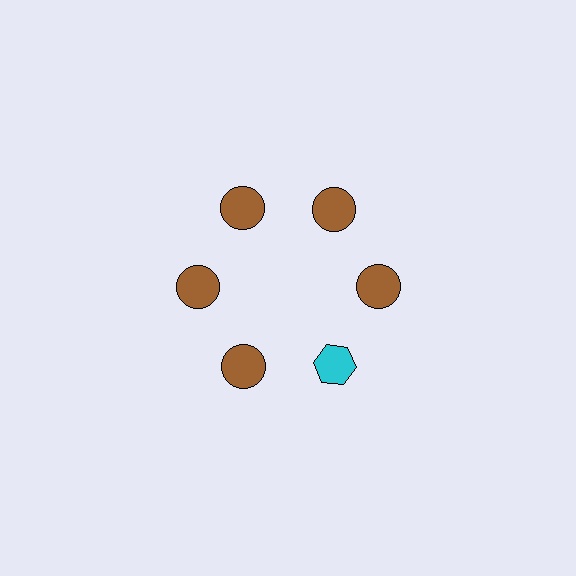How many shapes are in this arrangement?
There are 6 shapes arranged in a ring pattern.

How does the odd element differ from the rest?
It differs in both color (cyan instead of brown) and shape (hexagon instead of circle).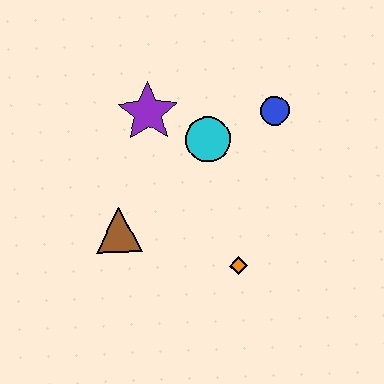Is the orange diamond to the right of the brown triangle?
Yes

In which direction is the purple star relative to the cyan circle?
The purple star is to the left of the cyan circle.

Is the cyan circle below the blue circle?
Yes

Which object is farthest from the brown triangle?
The blue circle is farthest from the brown triangle.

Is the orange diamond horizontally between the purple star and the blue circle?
Yes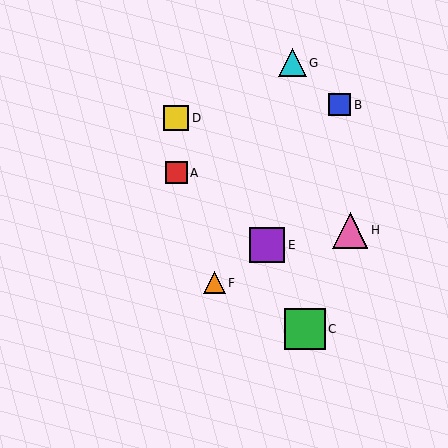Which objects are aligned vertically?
Objects A, D are aligned vertically.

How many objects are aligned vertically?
2 objects (A, D) are aligned vertically.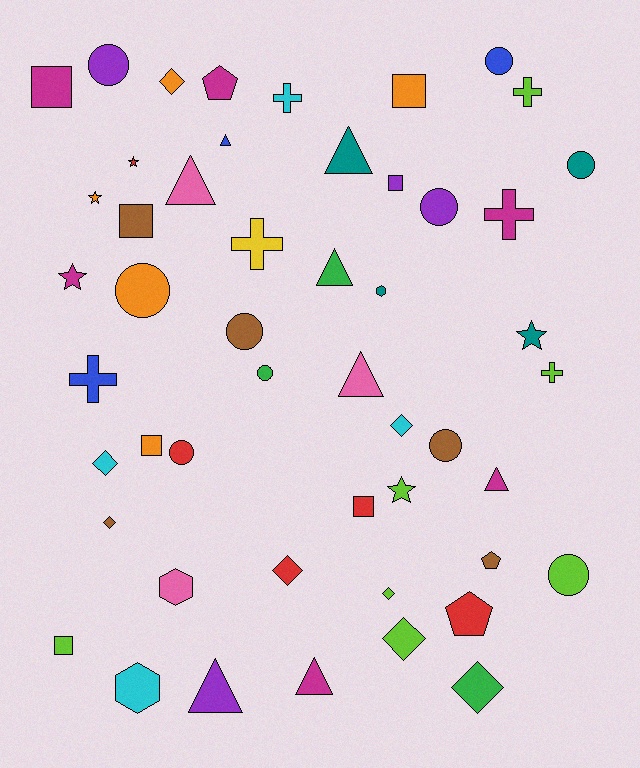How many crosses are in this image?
There are 6 crosses.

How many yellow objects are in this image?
There is 1 yellow object.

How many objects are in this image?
There are 50 objects.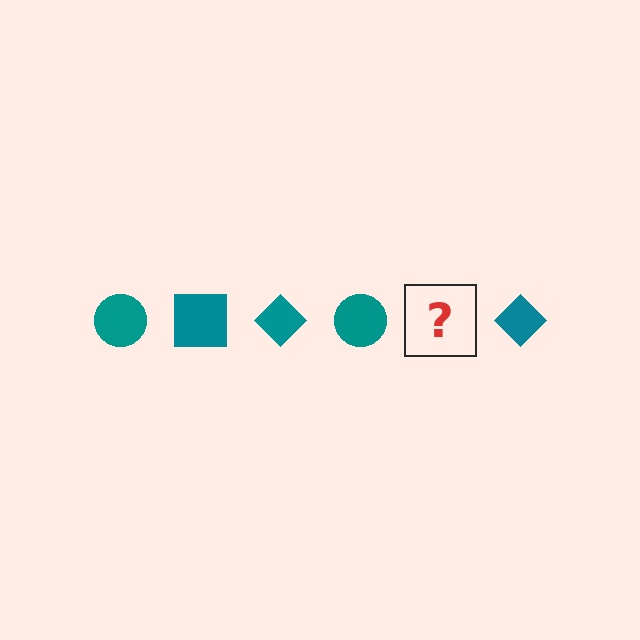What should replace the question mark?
The question mark should be replaced with a teal square.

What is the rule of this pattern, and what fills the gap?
The rule is that the pattern cycles through circle, square, diamond shapes in teal. The gap should be filled with a teal square.